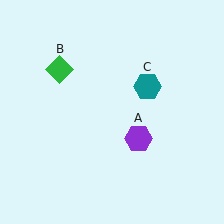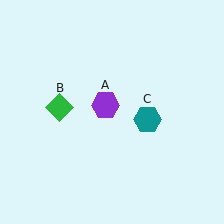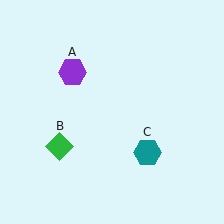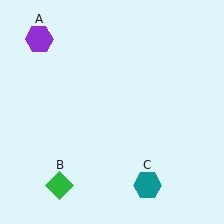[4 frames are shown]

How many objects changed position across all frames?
3 objects changed position: purple hexagon (object A), green diamond (object B), teal hexagon (object C).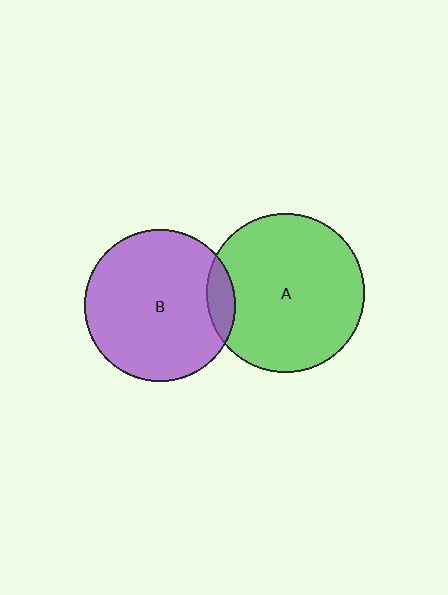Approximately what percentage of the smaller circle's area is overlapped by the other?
Approximately 10%.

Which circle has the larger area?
Circle A (green).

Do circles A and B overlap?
Yes.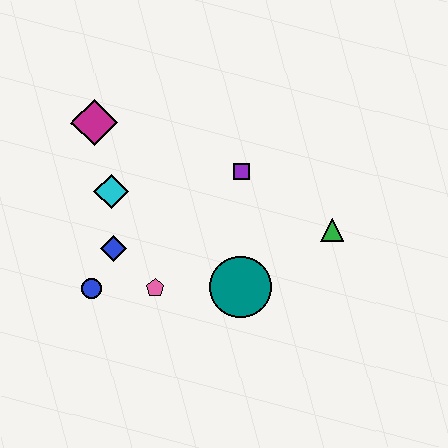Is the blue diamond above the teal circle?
Yes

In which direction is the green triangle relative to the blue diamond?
The green triangle is to the right of the blue diamond.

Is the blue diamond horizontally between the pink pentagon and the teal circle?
No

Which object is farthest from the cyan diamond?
The green triangle is farthest from the cyan diamond.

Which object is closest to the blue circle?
The blue diamond is closest to the blue circle.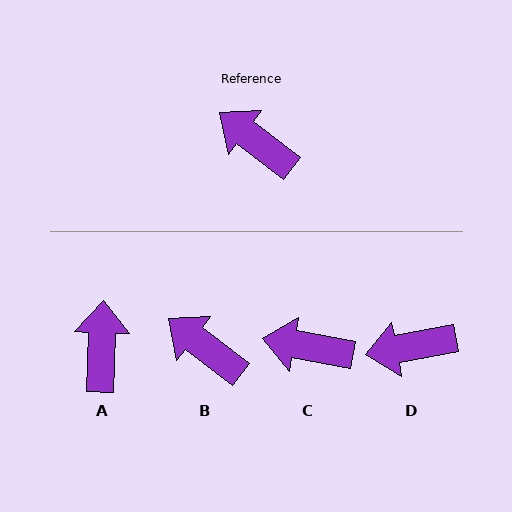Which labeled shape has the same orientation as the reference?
B.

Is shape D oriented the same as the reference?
No, it is off by about 48 degrees.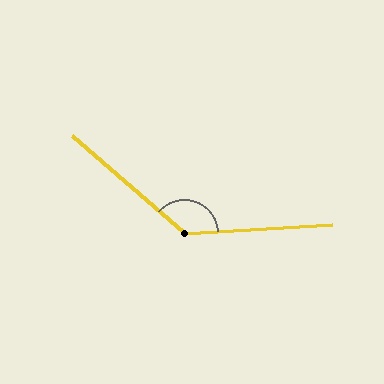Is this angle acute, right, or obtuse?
It is obtuse.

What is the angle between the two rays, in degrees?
Approximately 136 degrees.